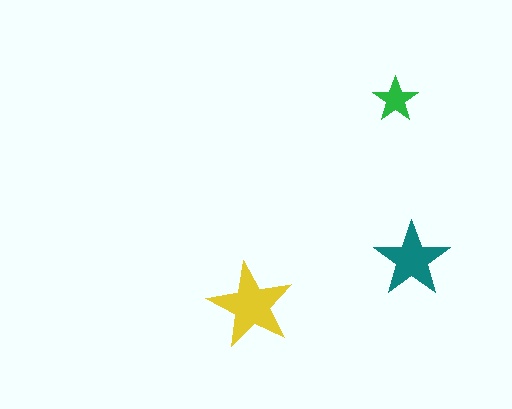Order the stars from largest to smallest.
the yellow one, the teal one, the green one.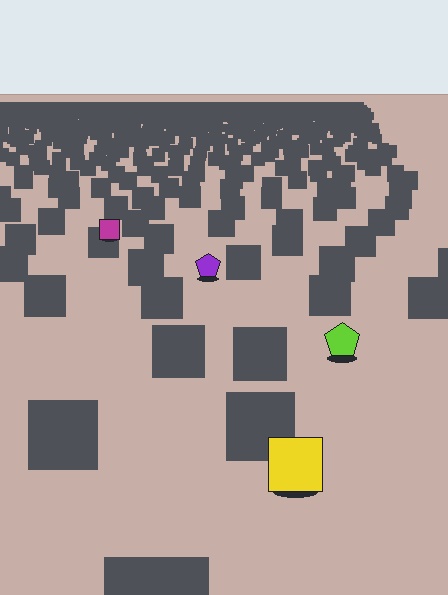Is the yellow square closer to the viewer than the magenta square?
Yes. The yellow square is closer — you can tell from the texture gradient: the ground texture is coarser near it.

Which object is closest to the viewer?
The yellow square is closest. The texture marks near it are larger and more spread out.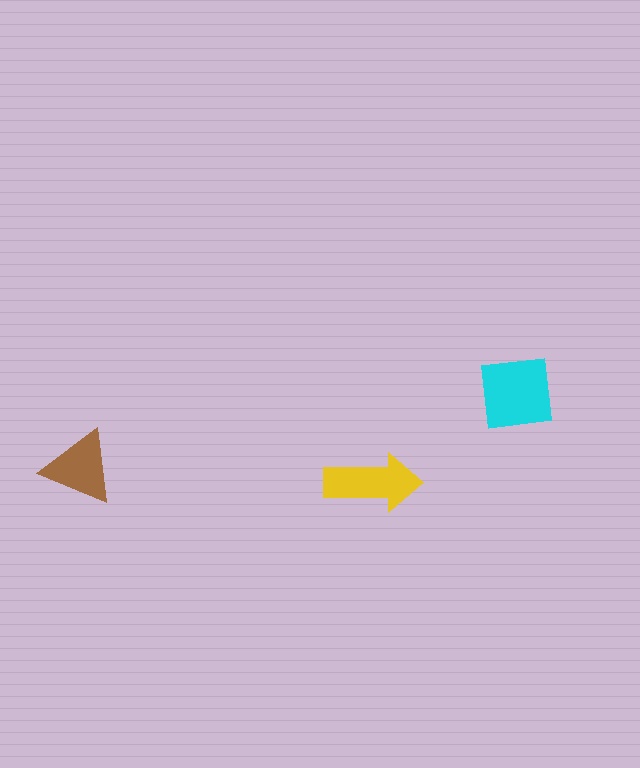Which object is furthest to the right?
The cyan square is rightmost.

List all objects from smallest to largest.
The brown triangle, the yellow arrow, the cyan square.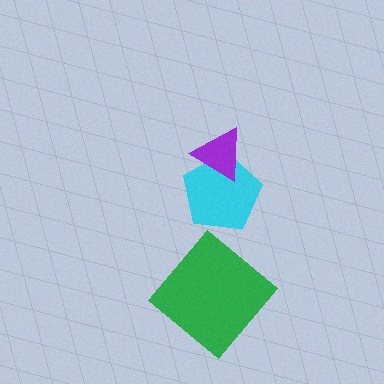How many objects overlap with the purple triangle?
1 object overlaps with the purple triangle.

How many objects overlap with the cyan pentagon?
1 object overlaps with the cyan pentagon.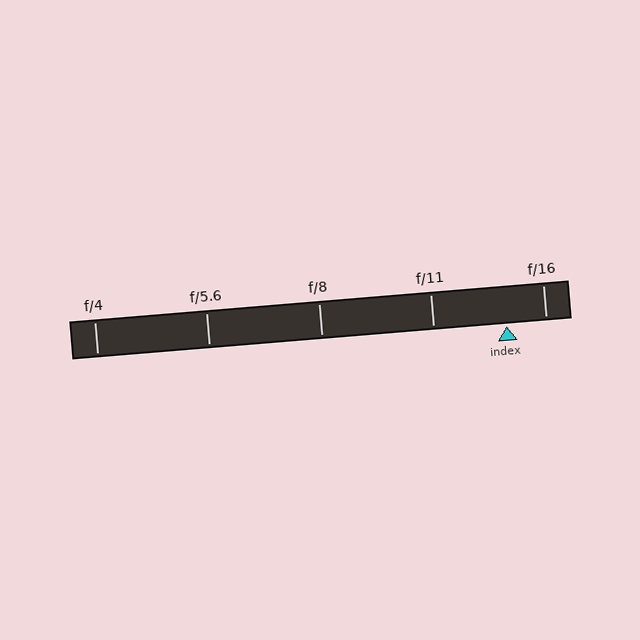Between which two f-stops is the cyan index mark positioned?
The index mark is between f/11 and f/16.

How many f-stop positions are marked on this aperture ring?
There are 5 f-stop positions marked.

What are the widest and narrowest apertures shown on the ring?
The widest aperture shown is f/4 and the narrowest is f/16.